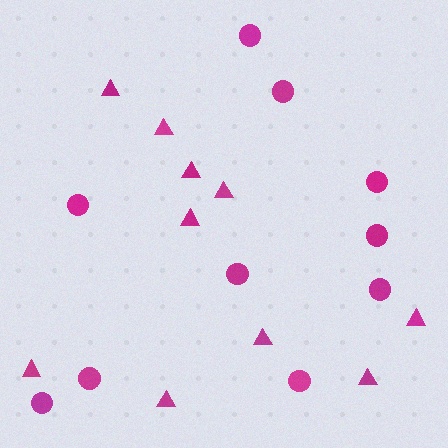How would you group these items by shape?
There are 2 groups: one group of triangles (10) and one group of circles (10).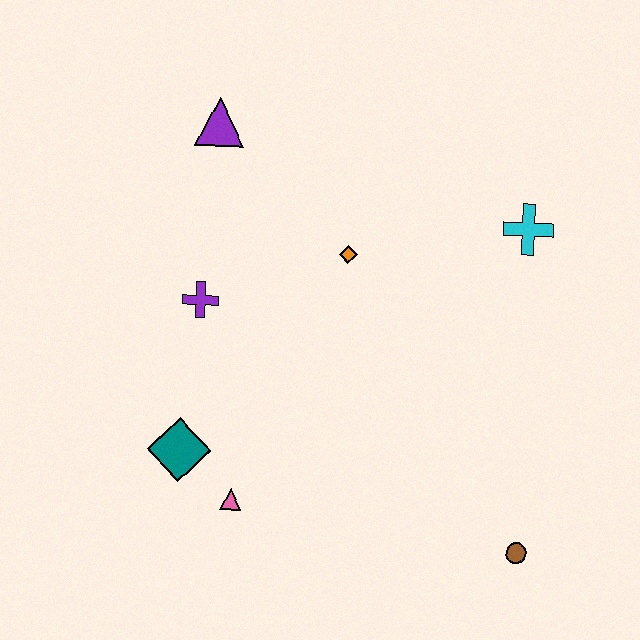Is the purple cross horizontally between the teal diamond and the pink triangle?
Yes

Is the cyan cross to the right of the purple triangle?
Yes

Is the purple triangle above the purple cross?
Yes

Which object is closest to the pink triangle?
The teal diamond is closest to the pink triangle.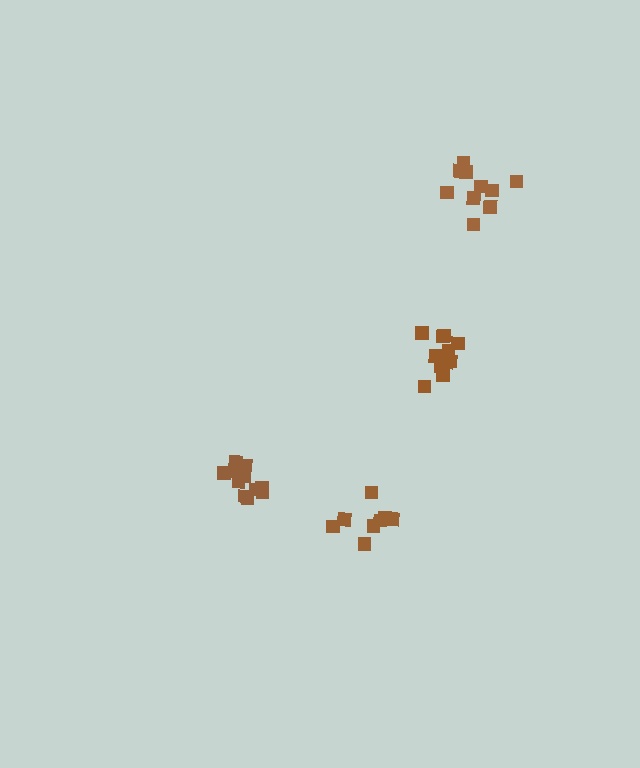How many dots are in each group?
Group 1: 11 dots, Group 2: 8 dots, Group 3: 11 dots, Group 4: 10 dots (40 total).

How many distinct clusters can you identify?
There are 4 distinct clusters.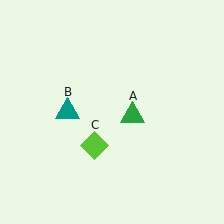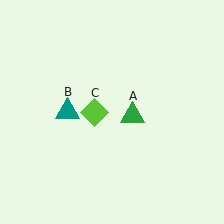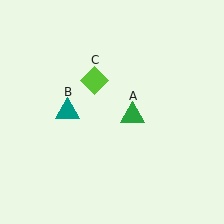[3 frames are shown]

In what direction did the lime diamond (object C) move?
The lime diamond (object C) moved up.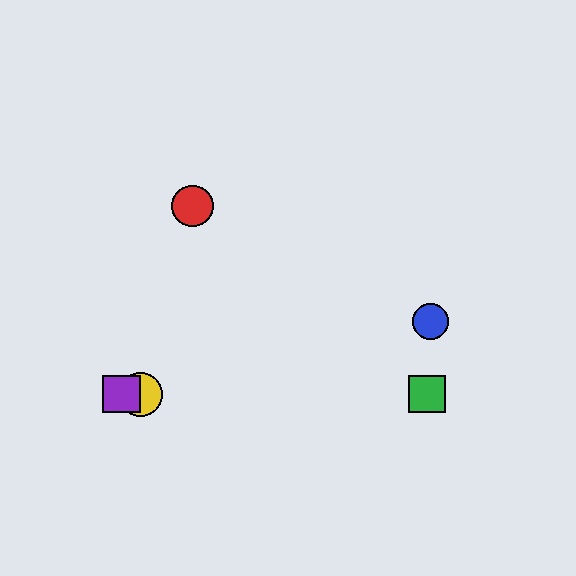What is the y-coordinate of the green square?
The green square is at y≈394.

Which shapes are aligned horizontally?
The green square, the yellow circle, the purple square are aligned horizontally.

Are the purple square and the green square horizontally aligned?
Yes, both are at y≈394.